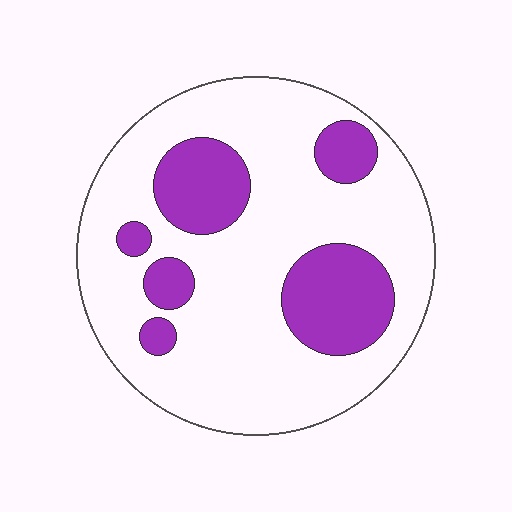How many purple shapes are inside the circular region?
6.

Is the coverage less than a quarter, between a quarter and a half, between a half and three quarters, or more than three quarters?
Less than a quarter.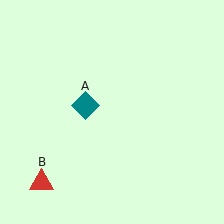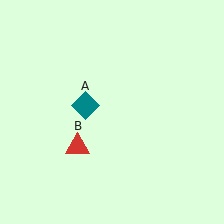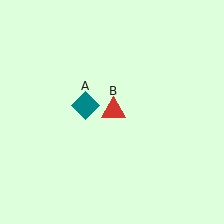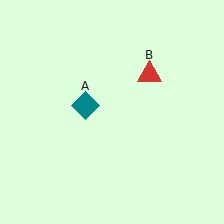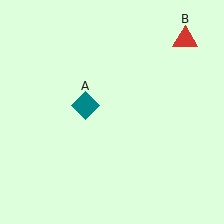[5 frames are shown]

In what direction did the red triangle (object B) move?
The red triangle (object B) moved up and to the right.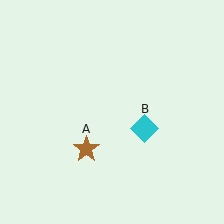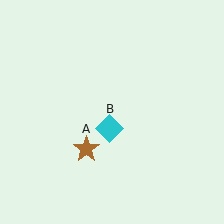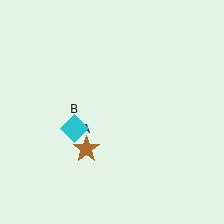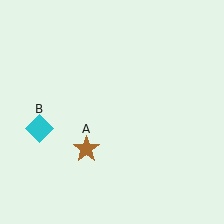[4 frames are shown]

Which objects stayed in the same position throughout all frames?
Brown star (object A) remained stationary.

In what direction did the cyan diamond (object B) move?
The cyan diamond (object B) moved left.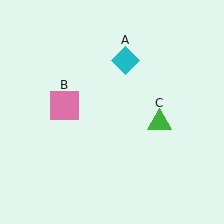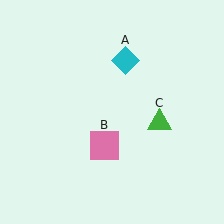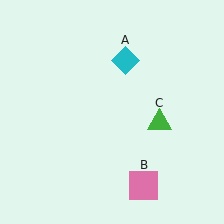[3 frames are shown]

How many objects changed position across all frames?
1 object changed position: pink square (object B).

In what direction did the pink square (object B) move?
The pink square (object B) moved down and to the right.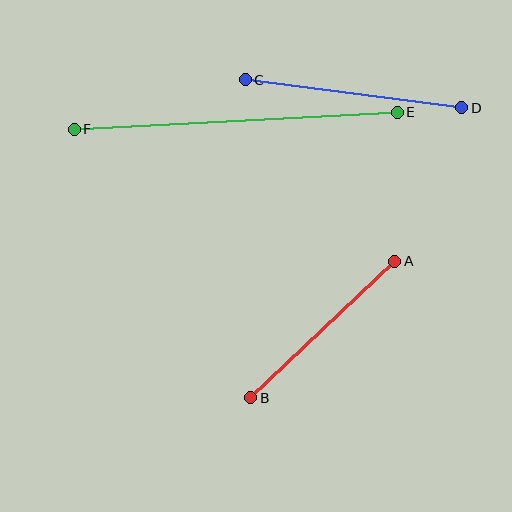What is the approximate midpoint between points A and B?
The midpoint is at approximately (323, 329) pixels.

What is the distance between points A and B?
The distance is approximately 198 pixels.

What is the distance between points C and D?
The distance is approximately 218 pixels.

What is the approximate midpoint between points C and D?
The midpoint is at approximately (353, 94) pixels.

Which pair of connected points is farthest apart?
Points E and F are farthest apart.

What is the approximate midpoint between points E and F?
The midpoint is at approximately (236, 121) pixels.